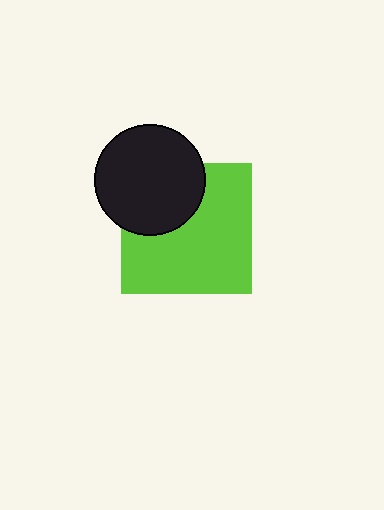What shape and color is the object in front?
The object in front is a black circle.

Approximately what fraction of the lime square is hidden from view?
Roughly 32% of the lime square is hidden behind the black circle.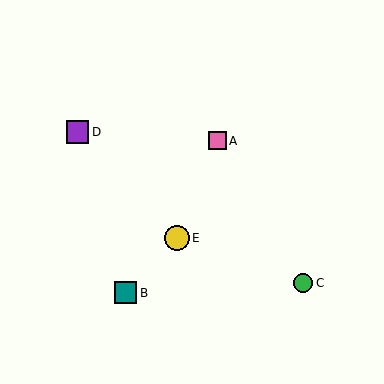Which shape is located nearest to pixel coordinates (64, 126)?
The purple square (labeled D) at (77, 132) is nearest to that location.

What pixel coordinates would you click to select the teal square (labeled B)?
Click at (126, 293) to select the teal square B.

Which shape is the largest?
The yellow circle (labeled E) is the largest.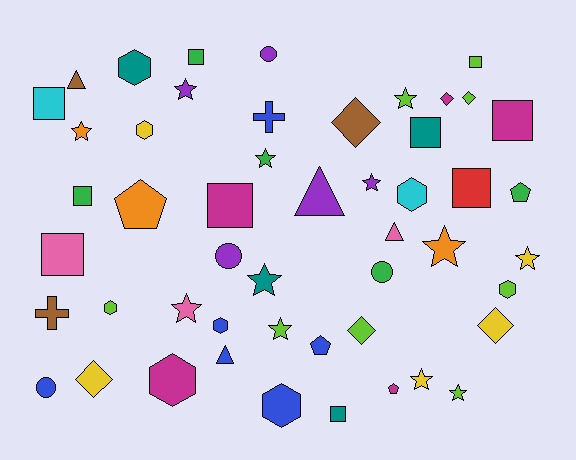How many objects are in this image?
There are 50 objects.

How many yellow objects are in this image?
There are 5 yellow objects.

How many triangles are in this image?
There are 4 triangles.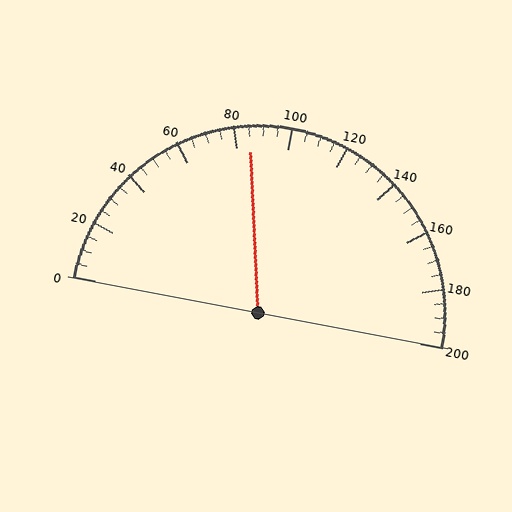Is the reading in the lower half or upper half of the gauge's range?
The reading is in the lower half of the range (0 to 200).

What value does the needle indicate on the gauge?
The needle indicates approximately 85.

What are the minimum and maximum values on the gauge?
The gauge ranges from 0 to 200.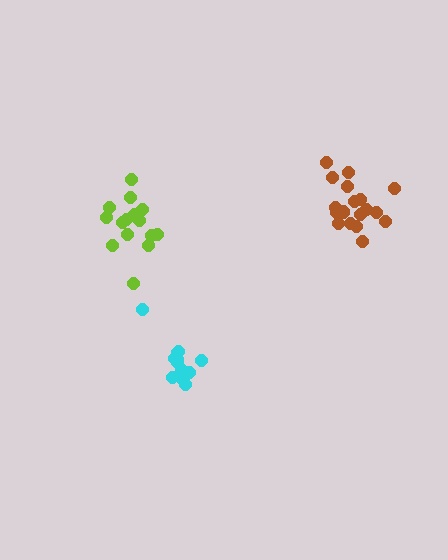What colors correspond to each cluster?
The clusters are colored: cyan, lime, brown.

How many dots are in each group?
Group 1: 14 dots, Group 2: 15 dots, Group 3: 18 dots (47 total).